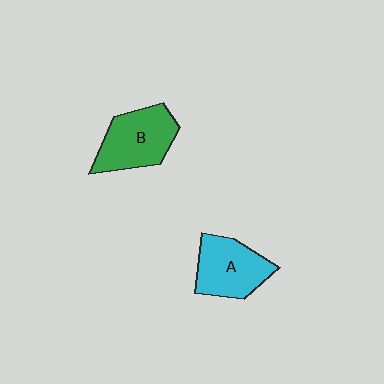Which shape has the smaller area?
Shape A (cyan).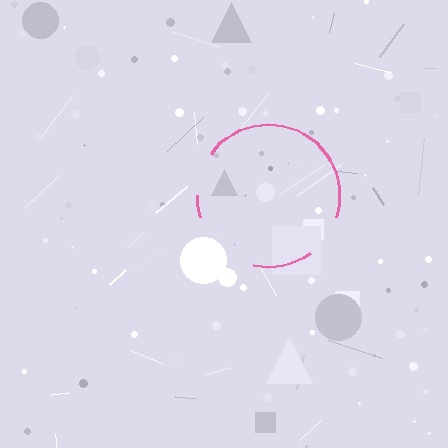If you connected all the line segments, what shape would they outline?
They would outline a circle.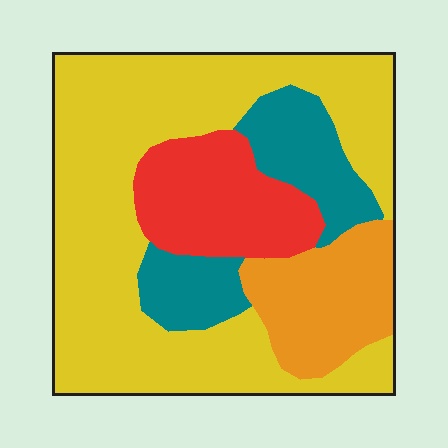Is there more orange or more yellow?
Yellow.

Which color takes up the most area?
Yellow, at roughly 55%.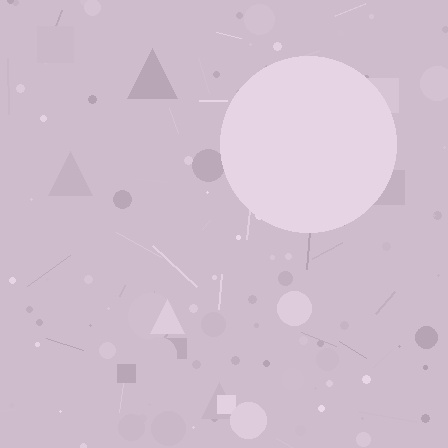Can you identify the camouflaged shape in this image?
The camouflaged shape is a circle.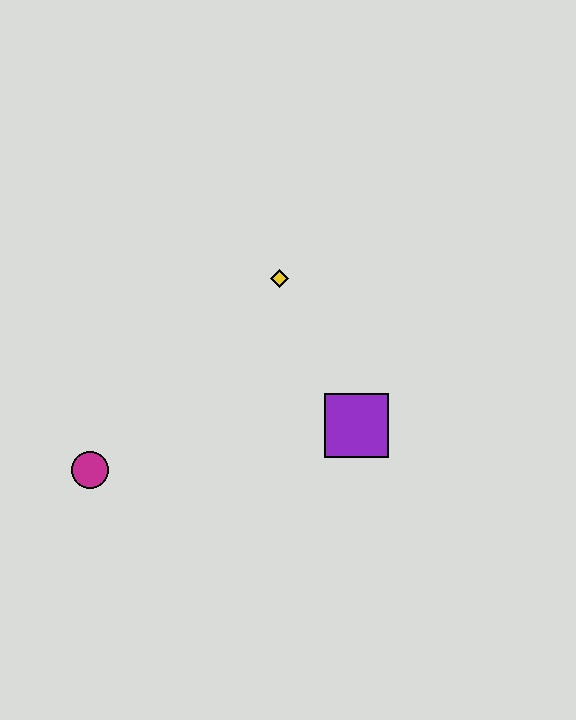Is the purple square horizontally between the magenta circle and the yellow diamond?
No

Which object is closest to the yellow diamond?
The purple square is closest to the yellow diamond.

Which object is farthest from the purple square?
The magenta circle is farthest from the purple square.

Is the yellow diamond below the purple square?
No